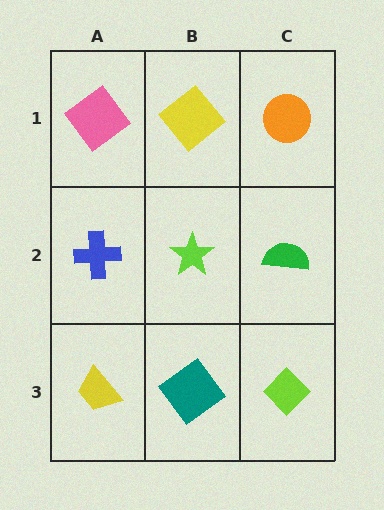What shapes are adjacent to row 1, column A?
A blue cross (row 2, column A), a yellow diamond (row 1, column B).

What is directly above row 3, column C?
A green semicircle.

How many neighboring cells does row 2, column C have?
3.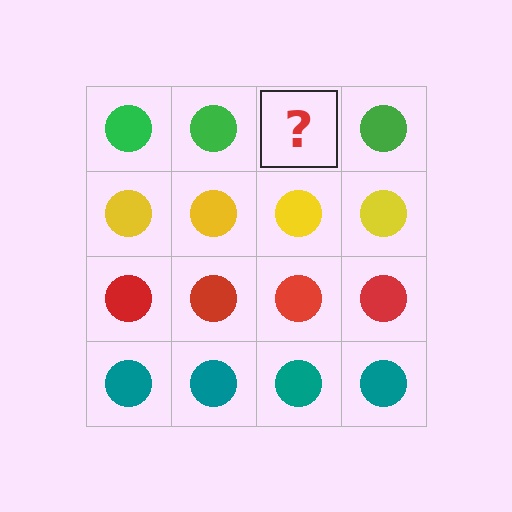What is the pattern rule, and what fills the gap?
The rule is that each row has a consistent color. The gap should be filled with a green circle.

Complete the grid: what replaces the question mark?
The question mark should be replaced with a green circle.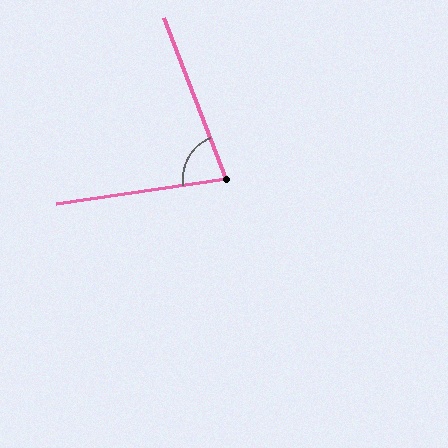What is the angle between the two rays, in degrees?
Approximately 78 degrees.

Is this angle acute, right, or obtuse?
It is acute.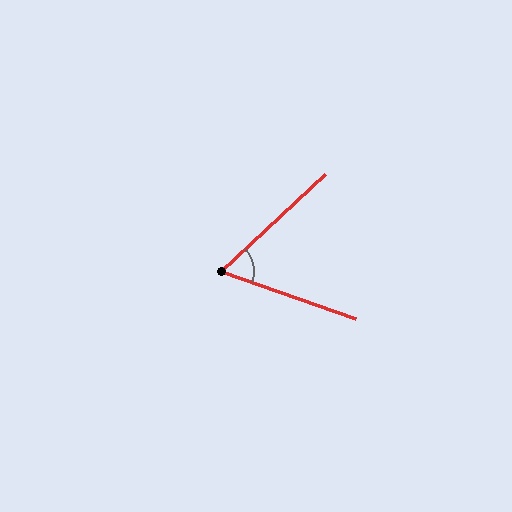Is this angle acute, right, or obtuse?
It is acute.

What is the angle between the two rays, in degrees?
Approximately 62 degrees.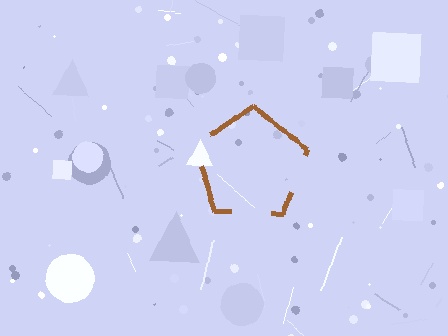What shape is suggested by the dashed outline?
The dashed outline suggests a pentagon.